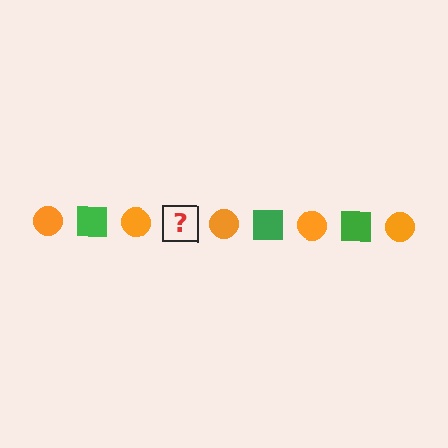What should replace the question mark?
The question mark should be replaced with a green square.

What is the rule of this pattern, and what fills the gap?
The rule is that the pattern alternates between orange circle and green square. The gap should be filled with a green square.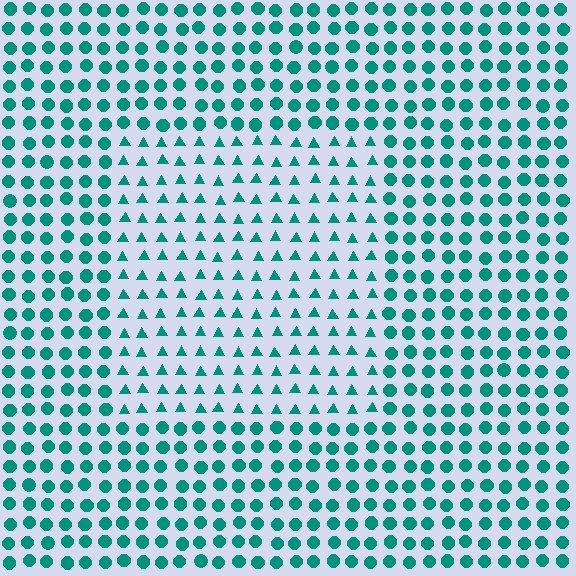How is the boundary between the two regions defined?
The boundary is defined by a change in element shape: triangles inside vs. circles outside. All elements share the same color and spacing.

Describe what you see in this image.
The image is filled with small teal elements arranged in a uniform grid. A rectangle-shaped region contains triangles, while the surrounding area contains circles. The boundary is defined purely by the change in element shape.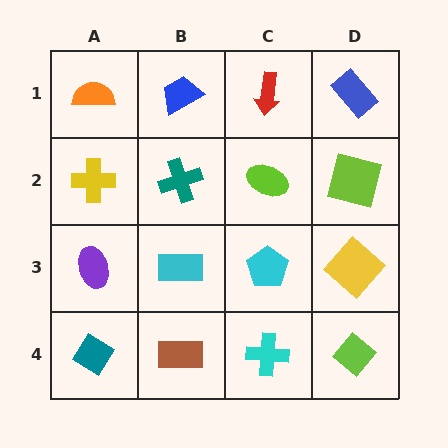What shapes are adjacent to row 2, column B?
A blue trapezoid (row 1, column B), a cyan rectangle (row 3, column B), a yellow cross (row 2, column A), a lime ellipse (row 2, column C).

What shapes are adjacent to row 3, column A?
A yellow cross (row 2, column A), a teal diamond (row 4, column A), a cyan rectangle (row 3, column B).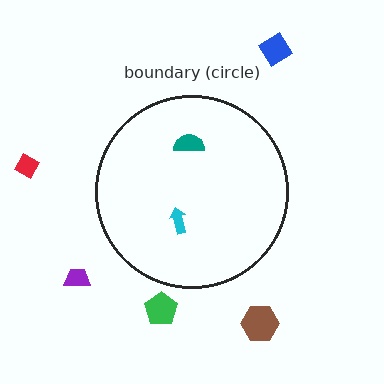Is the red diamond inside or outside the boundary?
Outside.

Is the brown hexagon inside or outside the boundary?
Outside.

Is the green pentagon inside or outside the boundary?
Outside.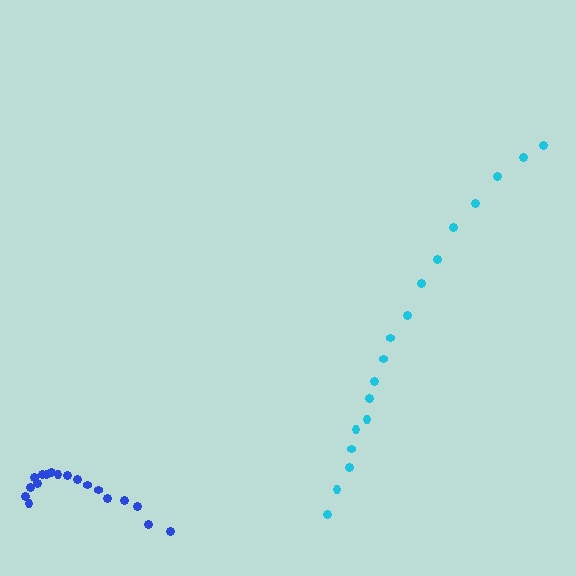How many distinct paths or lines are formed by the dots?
There are 2 distinct paths.